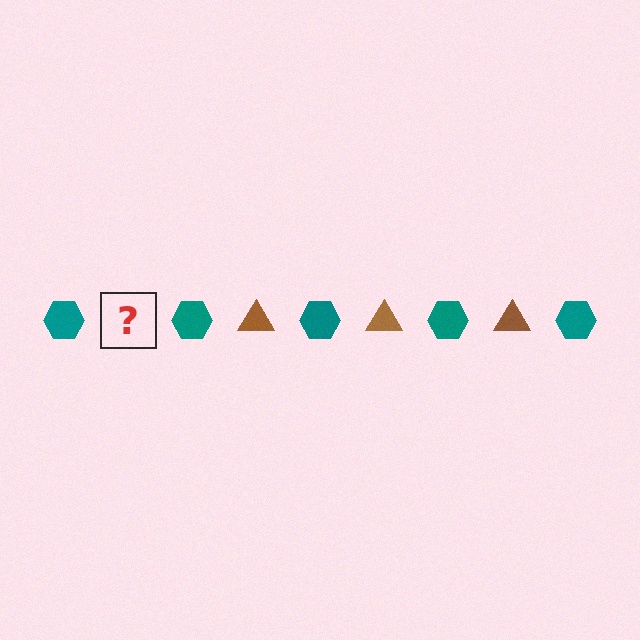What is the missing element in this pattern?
The missing element is a brown triangle.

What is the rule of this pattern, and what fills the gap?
The rule is that the pattern alternates between teal hexagon and brown triangle. The gap should be filled with a brown triangle.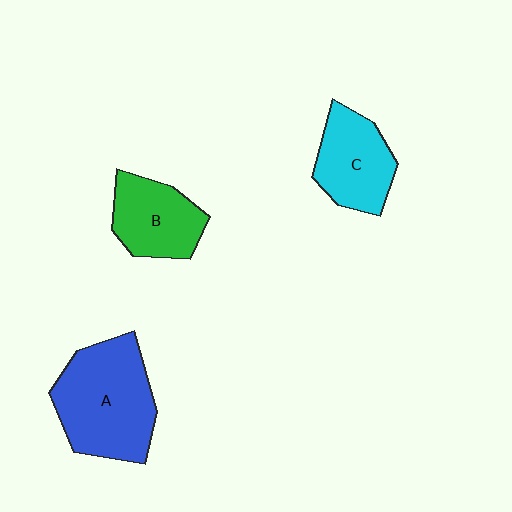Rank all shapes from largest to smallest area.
From largest to smallest: A (blue), C (cyan), B (green).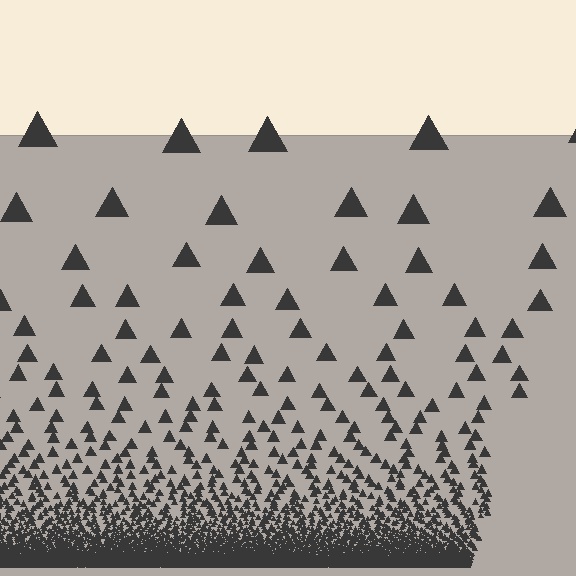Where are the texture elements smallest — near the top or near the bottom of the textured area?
Near the bottom.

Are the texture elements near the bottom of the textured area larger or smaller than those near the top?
Smaller. The gradient is inverted — elements near the bottom are smaller and denser.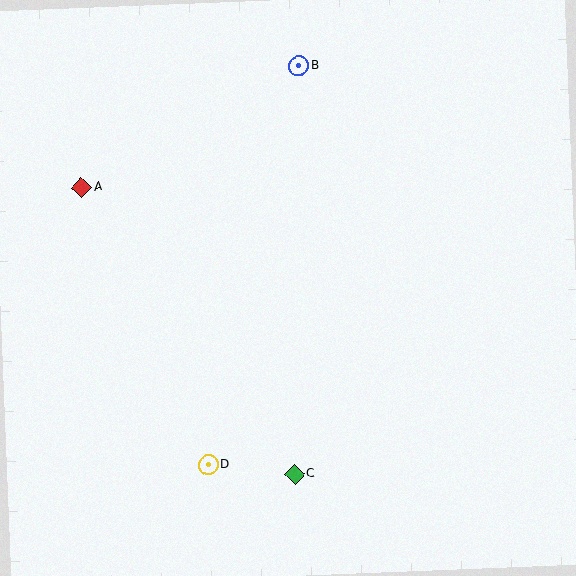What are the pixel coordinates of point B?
Point B is at (299, 66).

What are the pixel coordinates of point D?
Point D is at (208, 465).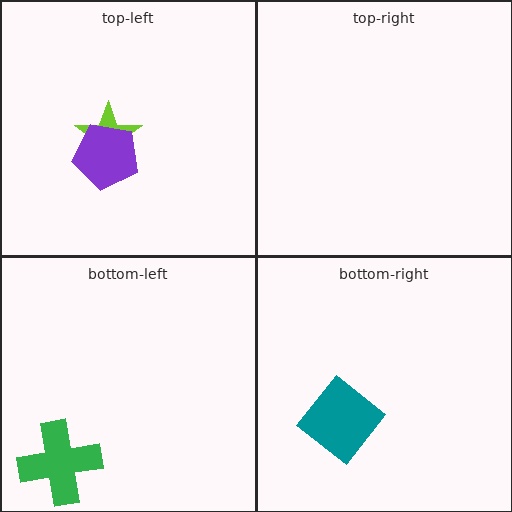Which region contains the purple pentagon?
The top-left region.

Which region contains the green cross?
The bottom-left region.